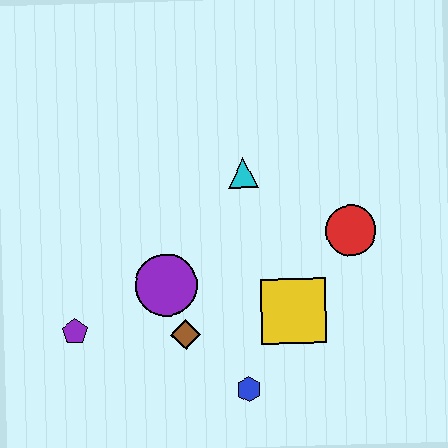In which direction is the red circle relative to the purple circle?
The red circle is to the right of the purple circle.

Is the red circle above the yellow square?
Yes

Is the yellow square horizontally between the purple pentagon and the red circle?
Yes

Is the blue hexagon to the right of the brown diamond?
Yes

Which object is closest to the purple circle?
The brown diamond is closest to the purple circle.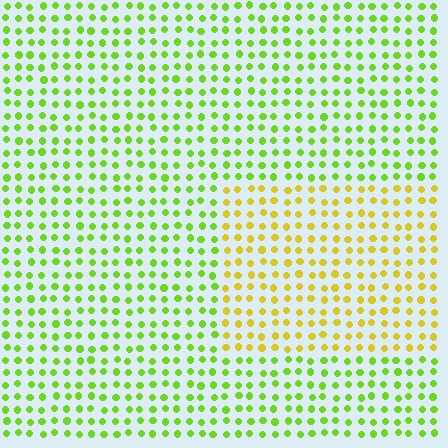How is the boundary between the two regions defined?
The boundary is defined purely by a slight shift in hue (about 41 degrees). Spacing, size, and orientation are identical on both sides.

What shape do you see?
I see a rectangle.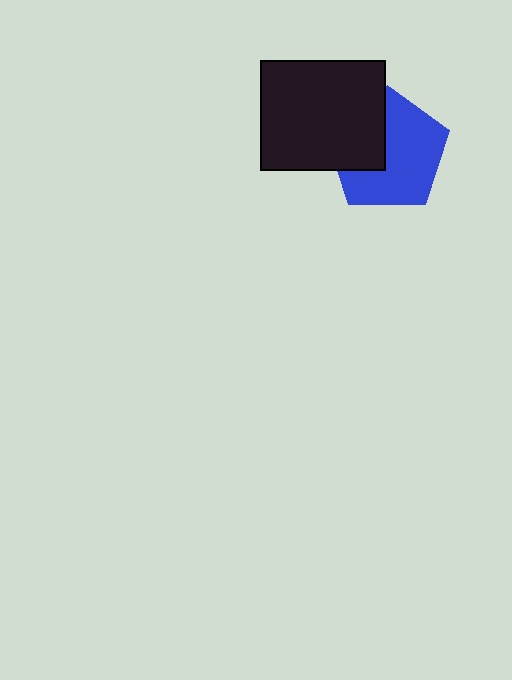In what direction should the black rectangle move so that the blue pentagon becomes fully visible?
The black rectangle should move left. That is the shortest direction to clear the overlap and leave the blue pentagon fully visible.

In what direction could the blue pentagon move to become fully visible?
The blue pentagon could move right. That would shift it out from behind the black rectangle entirely.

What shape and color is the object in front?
The object in front is a black rectangle.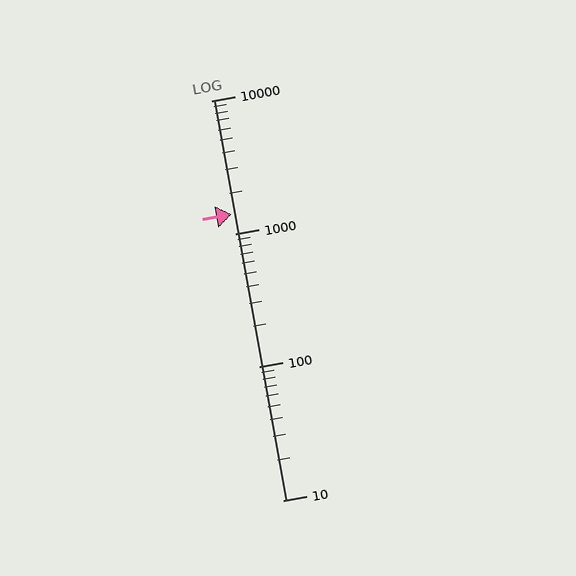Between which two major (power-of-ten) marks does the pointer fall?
The pointer is between 1000 and 10000.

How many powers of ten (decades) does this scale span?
The scale spans 3 decades, from 10 to 10000.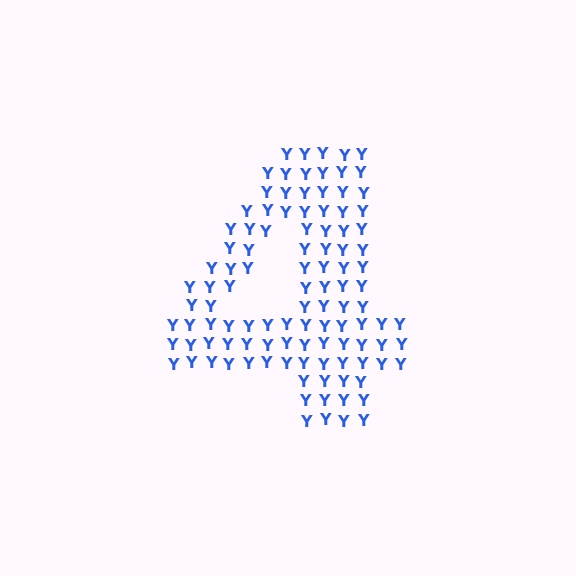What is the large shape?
The large shape is the digit 4.